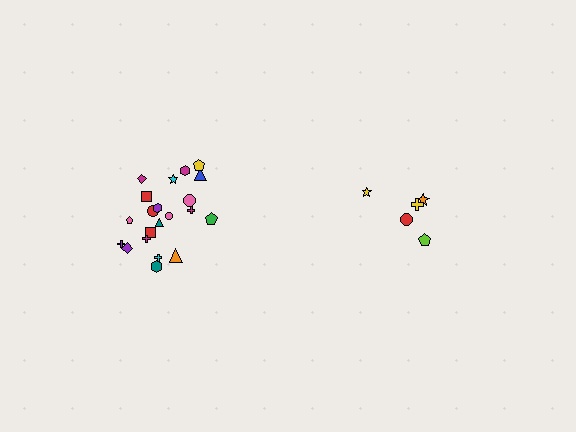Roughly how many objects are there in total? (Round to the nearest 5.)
Roughly 25 objects in total.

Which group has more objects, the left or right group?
The left group.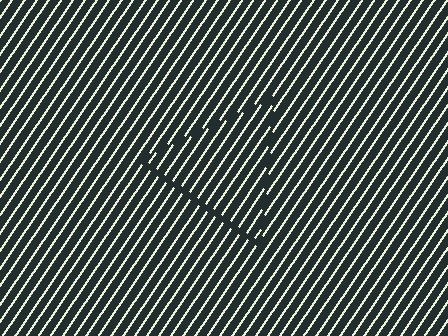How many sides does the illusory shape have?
3 sides — the line-ends trace a triangle.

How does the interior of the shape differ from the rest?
The interior of the shape contains the same grating, shifted by half a period — the contour is defined by the phase discontinuity where line-ends from the inner and outer gratings abut.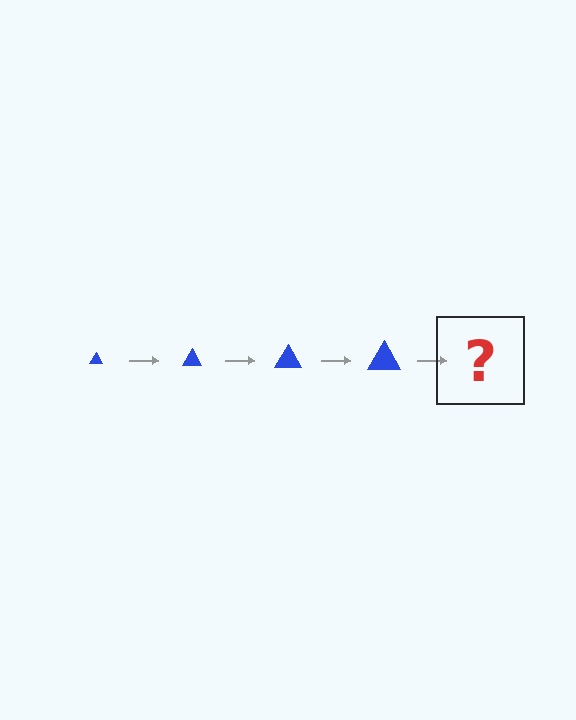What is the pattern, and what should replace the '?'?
The pattern is that the triangle gets progressively larger each step. The '?' should be a blue triangle, larger than the previous one.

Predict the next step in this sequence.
The next step is a blue triangle, larger than the previous one.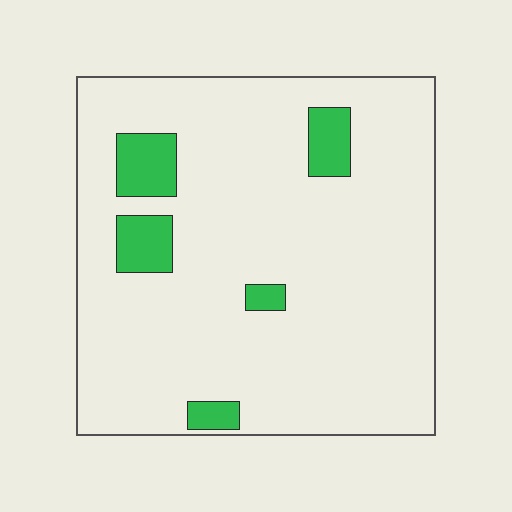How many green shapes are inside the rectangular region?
5.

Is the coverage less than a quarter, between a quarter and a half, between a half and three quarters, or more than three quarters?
Less than a quarter.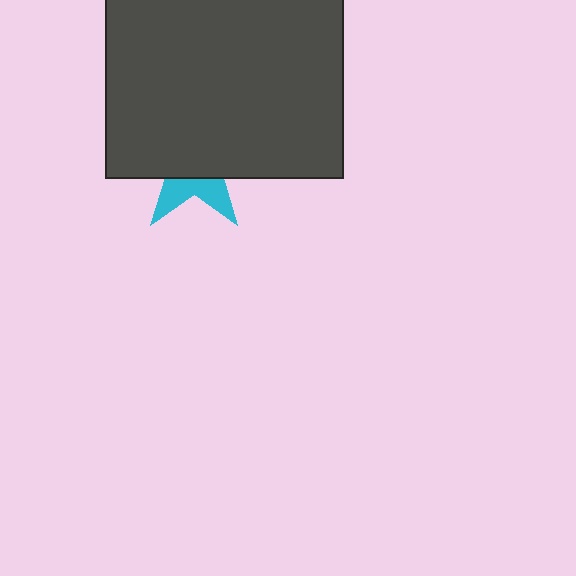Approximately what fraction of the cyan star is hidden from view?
Roughly 68% of the cyan star is hidden behind the dark gray square.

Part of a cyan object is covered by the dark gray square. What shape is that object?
It is a star.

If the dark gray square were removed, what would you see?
You would see the complete cyan star.